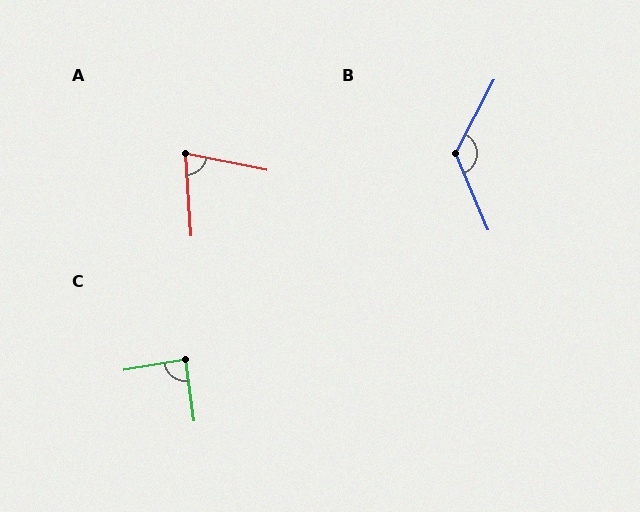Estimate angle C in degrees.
Approximately 87 degrees.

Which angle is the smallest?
A, at approximately 75 degrees.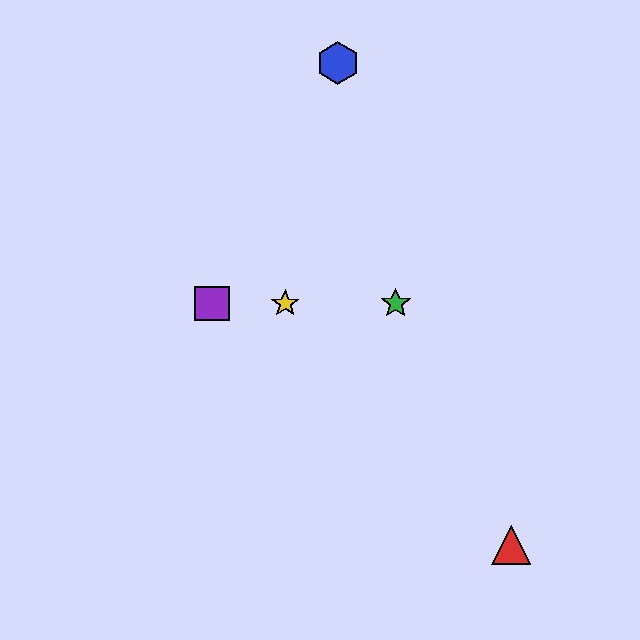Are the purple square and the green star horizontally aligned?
Yes, both are at y≈304.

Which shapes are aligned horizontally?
The green star, the yellow star, the purple square are aligned horizontally.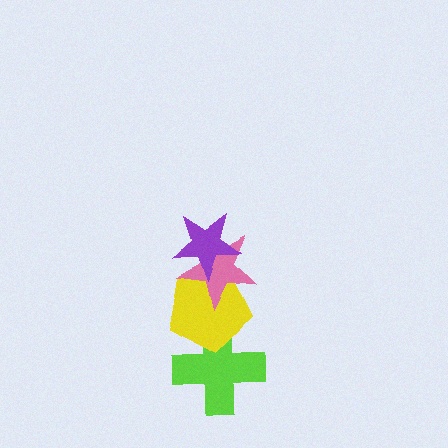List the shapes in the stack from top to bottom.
From top to bottom: the purple star, the pink star, the yellow pentagon, the lime cross.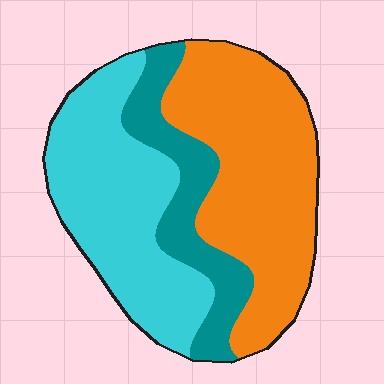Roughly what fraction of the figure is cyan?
Cyan takes up between a third and a half of the figure.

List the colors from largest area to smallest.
From largest to smallest: orange, cyan, teal.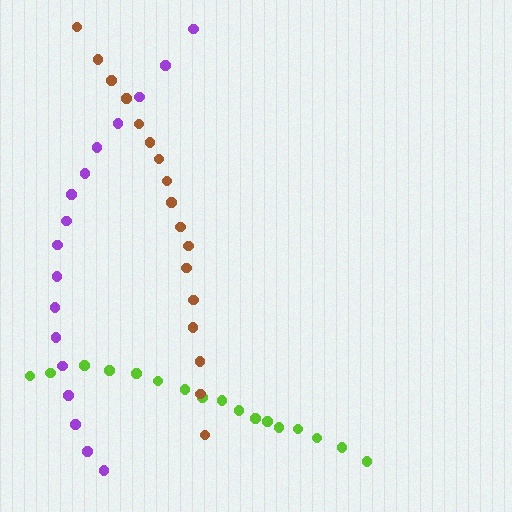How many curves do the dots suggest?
There are 3 distinct paths.